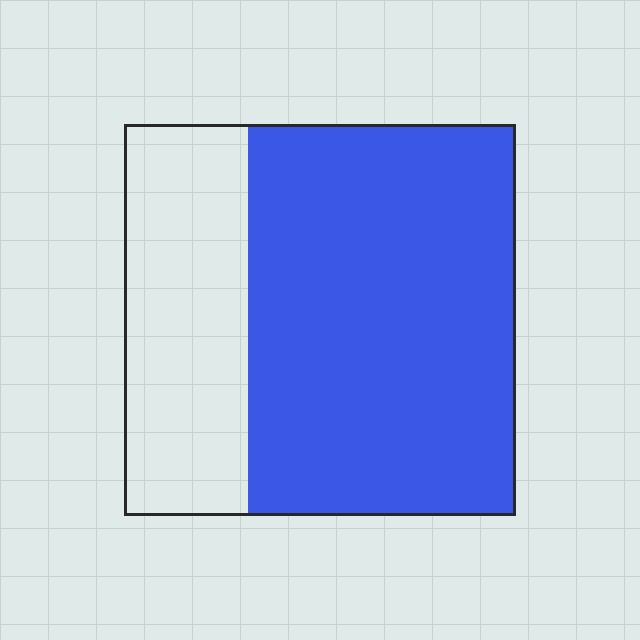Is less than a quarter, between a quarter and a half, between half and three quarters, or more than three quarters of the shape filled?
Between half and three quarters.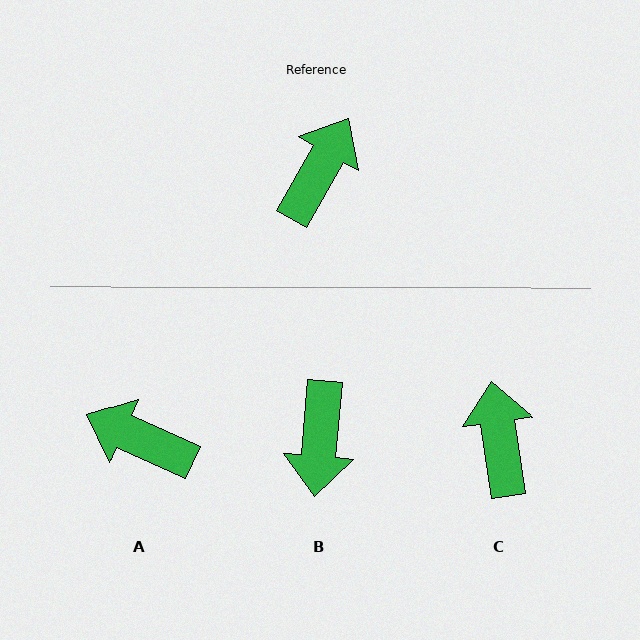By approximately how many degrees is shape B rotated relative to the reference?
Approximately 155 degrees clockwise.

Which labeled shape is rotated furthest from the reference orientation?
B, about 155 degrees away.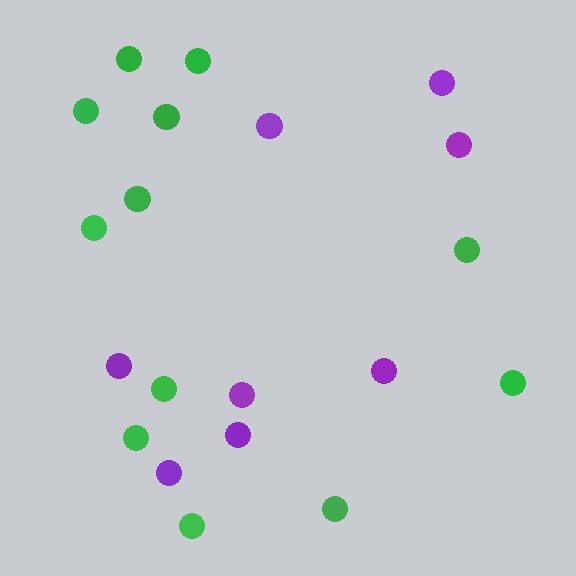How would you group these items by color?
There are 2 groups: one group of green circles (12) and one group of purple circles (8).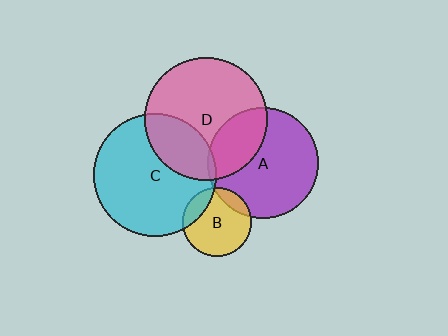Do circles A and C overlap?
Yes.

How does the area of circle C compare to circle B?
Approximately 3.2 times.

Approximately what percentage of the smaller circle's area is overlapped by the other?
Approximately 5%.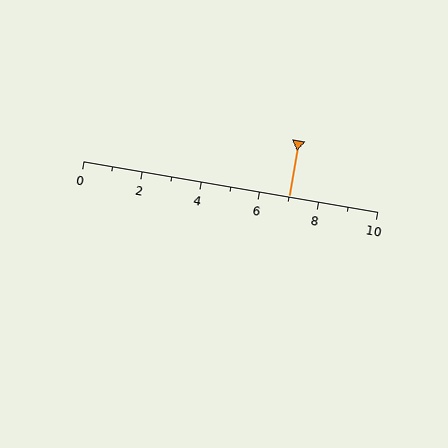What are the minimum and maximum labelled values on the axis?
The axis runs from 0 to 10.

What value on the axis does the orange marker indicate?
The marker indicates approximately 7.